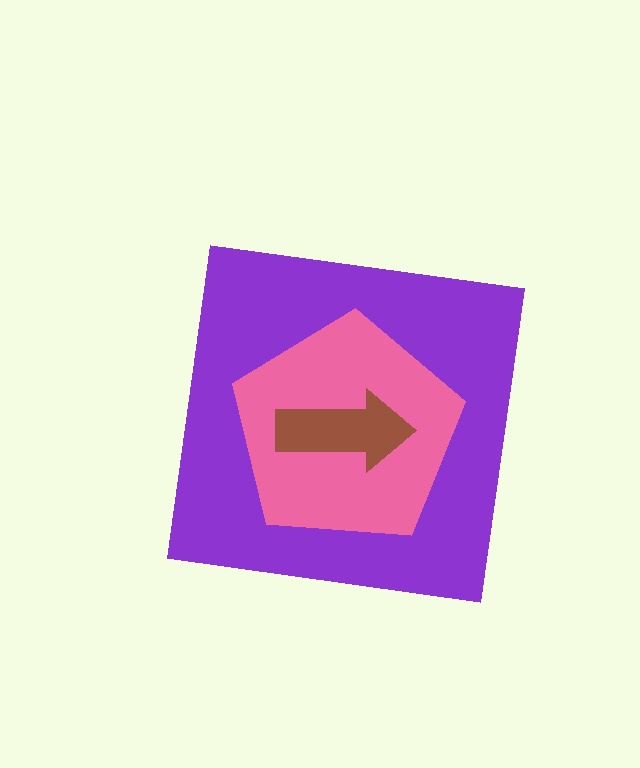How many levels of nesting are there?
3.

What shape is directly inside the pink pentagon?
The brown arrow.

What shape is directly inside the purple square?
The pink pentagon.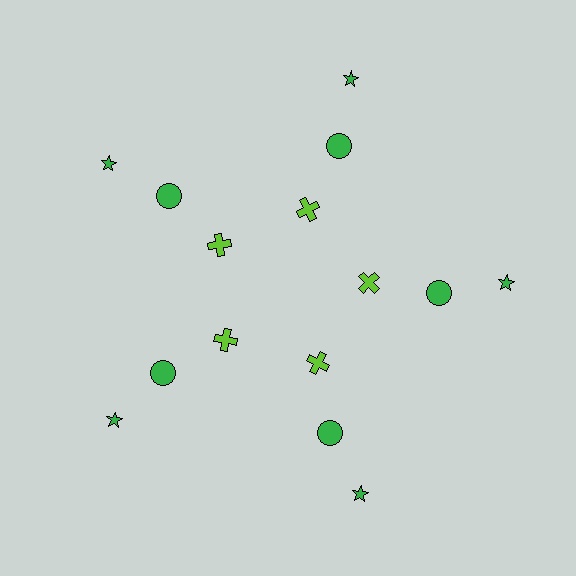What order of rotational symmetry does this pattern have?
This pattern has 5-fold rotational symmetry.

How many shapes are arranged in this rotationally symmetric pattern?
There are 15 shapes, arranged in 5 groups of 3.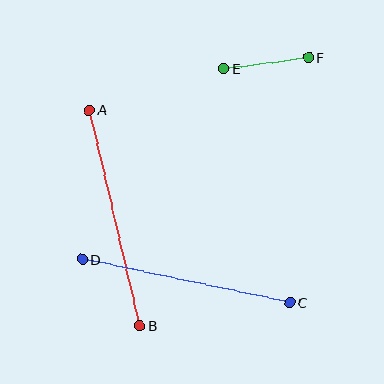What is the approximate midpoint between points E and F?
The midpoint is at approximately (266, 63) pixels.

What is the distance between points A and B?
The distance is approximately 221 pixels.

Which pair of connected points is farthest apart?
Points A and B are farthest apart.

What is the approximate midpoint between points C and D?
The midpoint is at approximately (186, 281) pixels.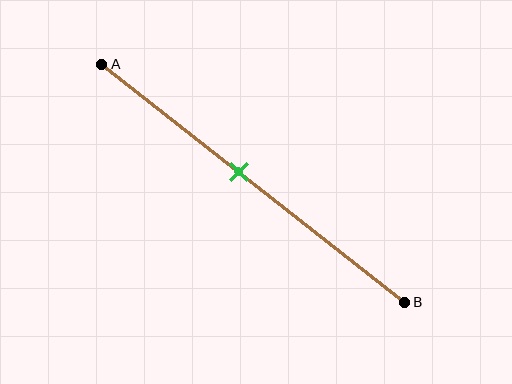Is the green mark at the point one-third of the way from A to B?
No, the mark is at about 45% from A, not at the 33% one-third point.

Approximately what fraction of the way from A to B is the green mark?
The green mark is approximately 45% of the way from A to B.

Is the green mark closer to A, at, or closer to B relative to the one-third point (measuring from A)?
The green mark is closer to point B than the one-third point of segment AB.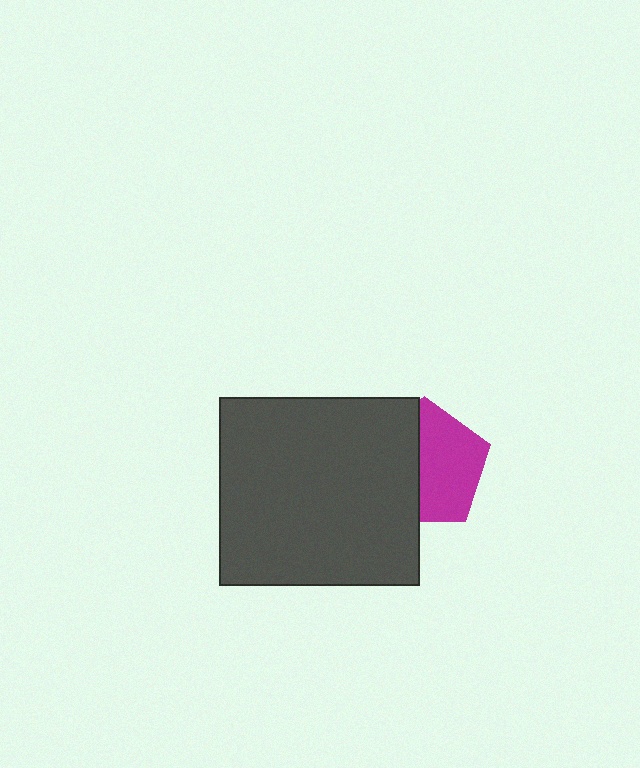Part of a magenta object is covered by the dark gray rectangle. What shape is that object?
It is a pentagon.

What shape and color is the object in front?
The object in front is a dark gray rectangle.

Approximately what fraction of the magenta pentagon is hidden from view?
Roughly 44% of the magenta pentagon is hidden behind the dark gray rectangle.